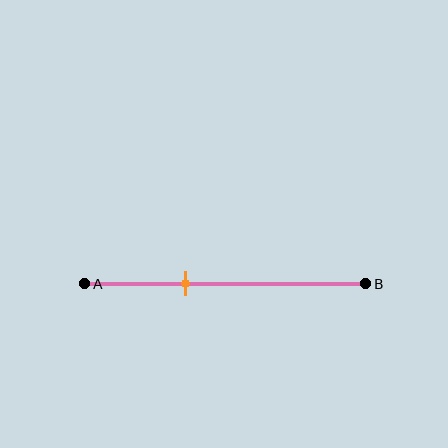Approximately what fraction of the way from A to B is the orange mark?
The orange mark is approximately 35% of the way from A to B.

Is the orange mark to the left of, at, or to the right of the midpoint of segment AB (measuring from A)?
The orange mark is to the left of the midpoint of segment AB.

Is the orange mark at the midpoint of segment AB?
No, the mark is at about 35% from A, not at the 50% midpoint.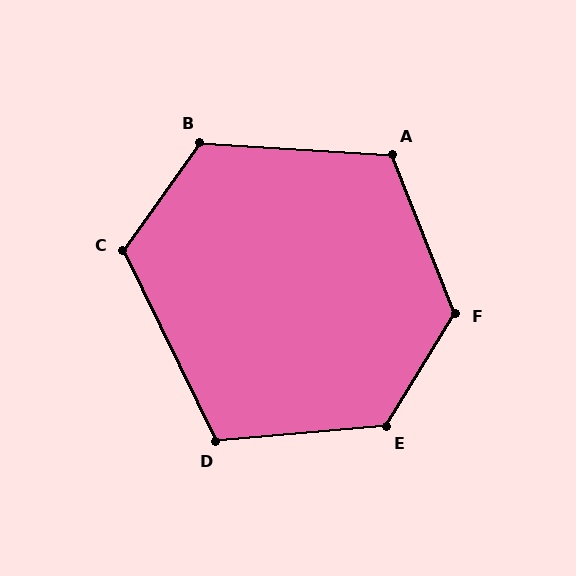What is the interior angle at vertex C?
Approximately 118 degrees (obtuse).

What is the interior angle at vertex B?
Approximately 122 degrees (obtuse).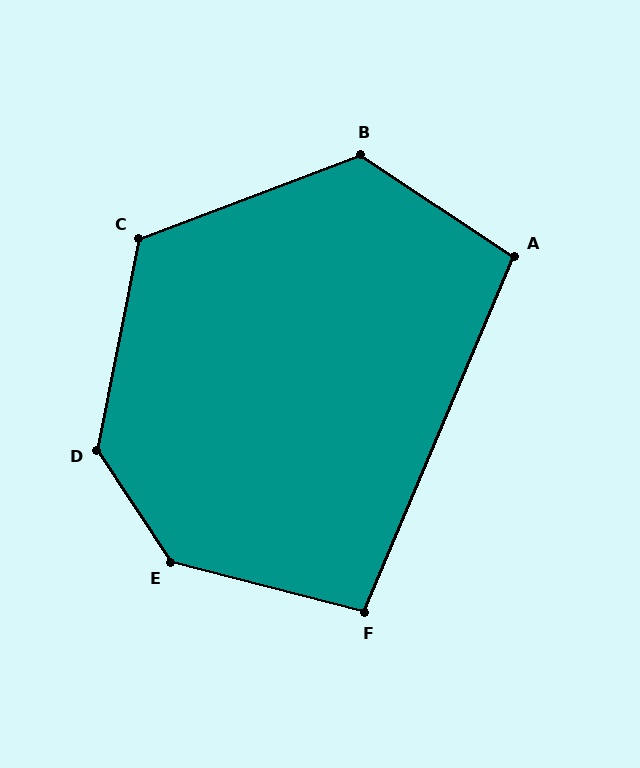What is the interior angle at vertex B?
Approximately 126 degrees (obtuse).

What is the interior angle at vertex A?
Approximately 101 degrees (obtuse).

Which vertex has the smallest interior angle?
F, at approximately 98 degrees.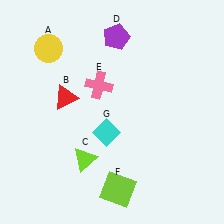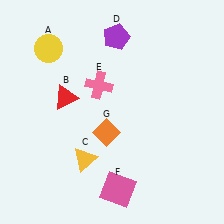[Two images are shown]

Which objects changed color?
C changed from lime to yellow. F changed from lime to pink. G changed from cyan to orange.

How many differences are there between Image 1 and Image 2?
There are 3 differences between the two images.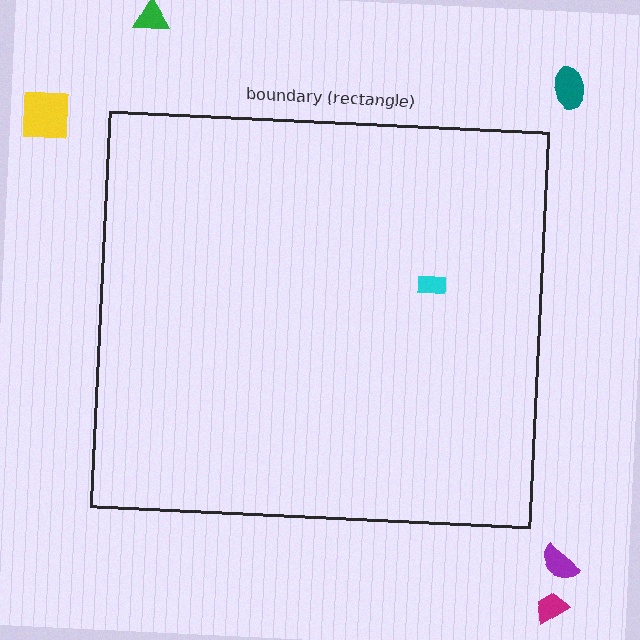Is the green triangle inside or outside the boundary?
Outside.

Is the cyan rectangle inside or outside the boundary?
Inside.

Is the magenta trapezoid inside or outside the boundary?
Outside.